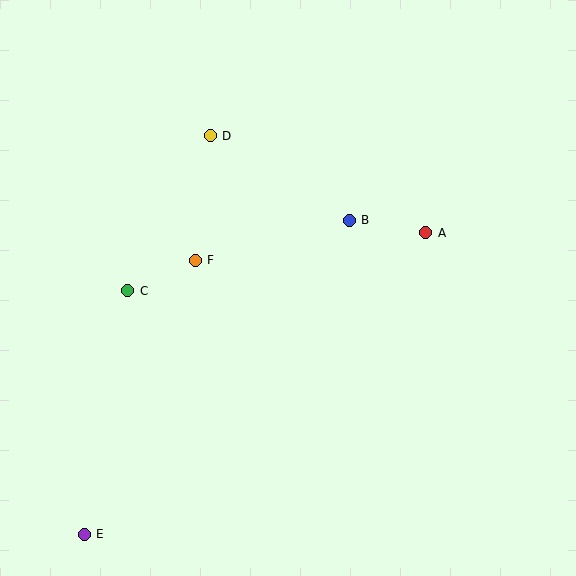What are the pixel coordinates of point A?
Point A is at (426, 233).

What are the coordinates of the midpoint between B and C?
The midpoint between B and C is at (239, 255).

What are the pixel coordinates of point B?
Point B is at (349, 220).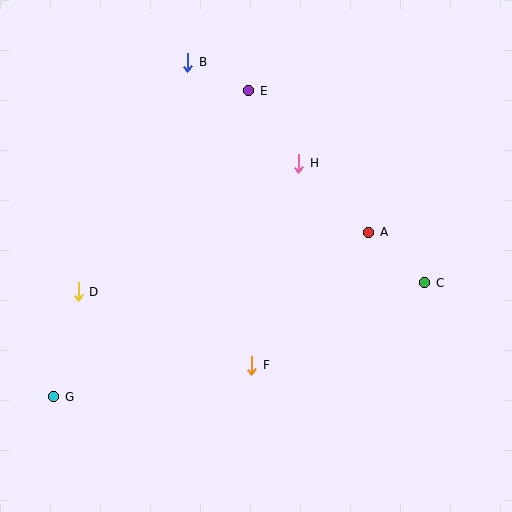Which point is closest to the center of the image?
Point H at (299, 163) is closest to the center.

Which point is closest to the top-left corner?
Point B is closest to the top-left corner.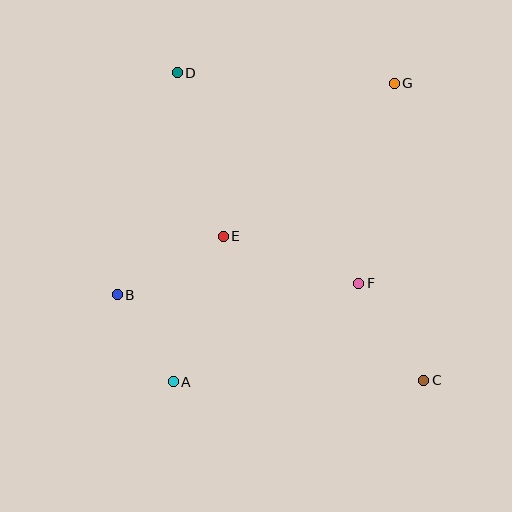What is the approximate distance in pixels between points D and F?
The distance between D and F is approximately 278 pixels.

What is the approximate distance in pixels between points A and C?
The distance between A and C is approximately 251 pixels.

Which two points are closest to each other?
Points A and B are closest to each other.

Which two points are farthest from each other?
Points C and D are farthest from each other.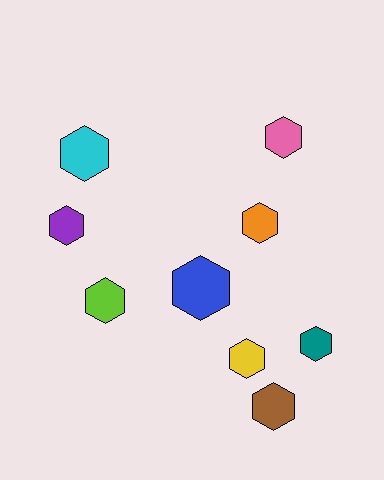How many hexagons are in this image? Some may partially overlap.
There are 9 hexagons.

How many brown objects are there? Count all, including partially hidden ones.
There is 1 brown object.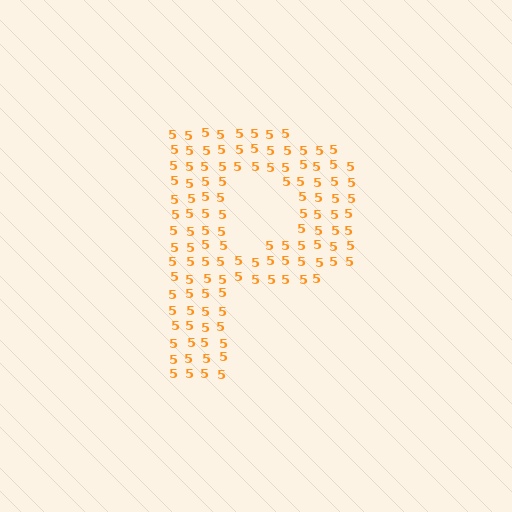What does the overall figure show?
The overall figure shows the letter P.